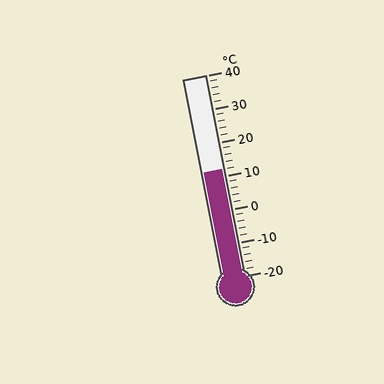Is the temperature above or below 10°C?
The temperature is above 10°C.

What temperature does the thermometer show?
The thermometer shows approximately 12°C.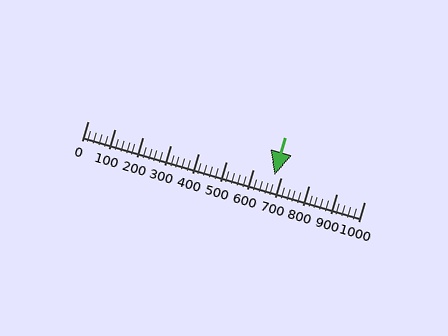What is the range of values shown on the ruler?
The ruler shows values from 0 to 1000.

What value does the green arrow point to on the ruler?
The green arrow points to approximately 677.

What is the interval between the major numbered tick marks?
The major tick marks are spaced 100 units apart.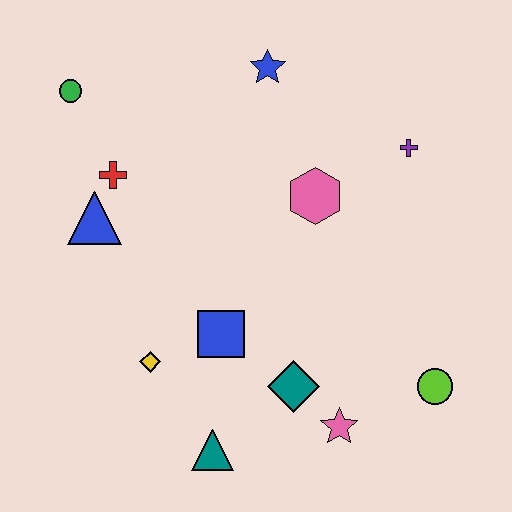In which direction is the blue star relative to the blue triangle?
The blue star is to the right of the blue triangle.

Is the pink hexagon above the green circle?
No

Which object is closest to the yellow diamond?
The blue square is closest to the yellow diamond.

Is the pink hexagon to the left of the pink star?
Yes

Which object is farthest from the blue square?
The green circle is farthest from the blue square.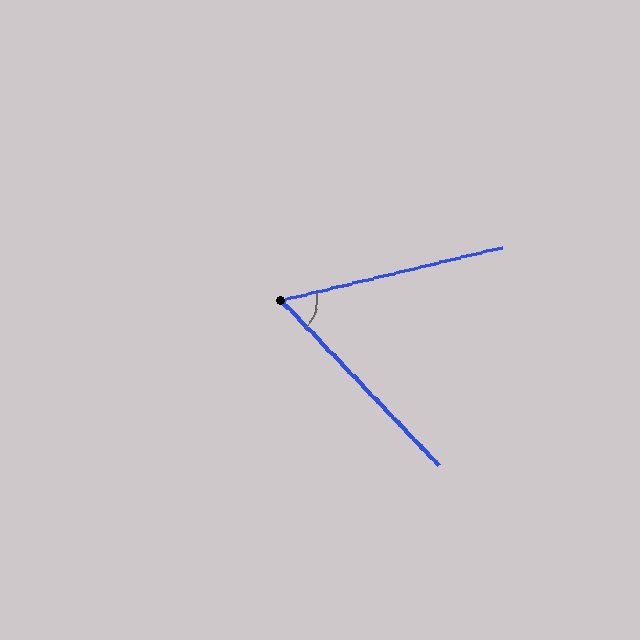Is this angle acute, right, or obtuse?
It is acute.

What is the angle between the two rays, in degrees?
Approximately 60 degrees.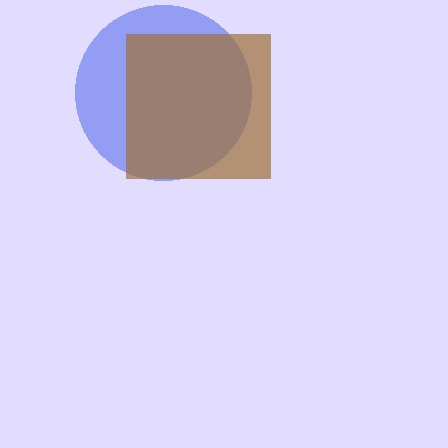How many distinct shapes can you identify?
There are 2 distinct shapes: a blue circle, a brown square.